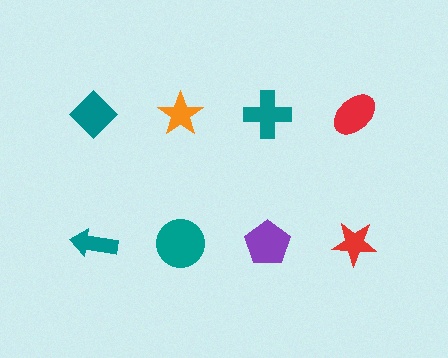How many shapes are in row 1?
4 shapes.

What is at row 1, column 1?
A teal diamond.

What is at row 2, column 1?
A teal arrow.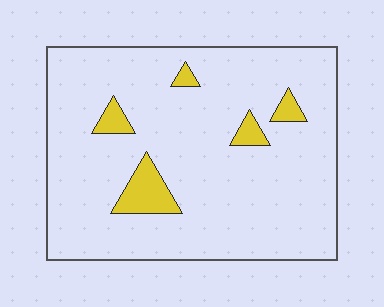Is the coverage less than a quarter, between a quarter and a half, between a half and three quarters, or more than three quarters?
Less than a quarter.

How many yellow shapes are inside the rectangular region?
5.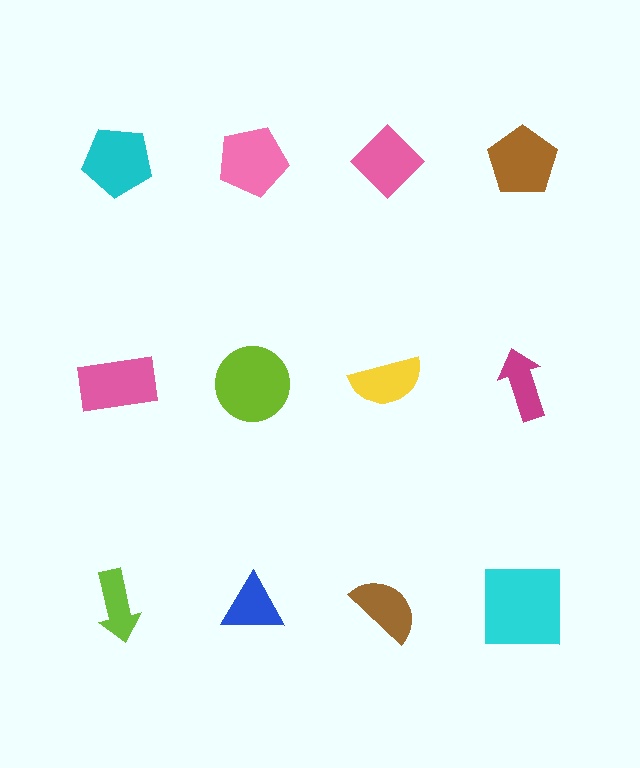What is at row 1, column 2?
A pink pentagon.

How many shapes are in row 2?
4 shapes.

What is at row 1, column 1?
A cyan pentagon.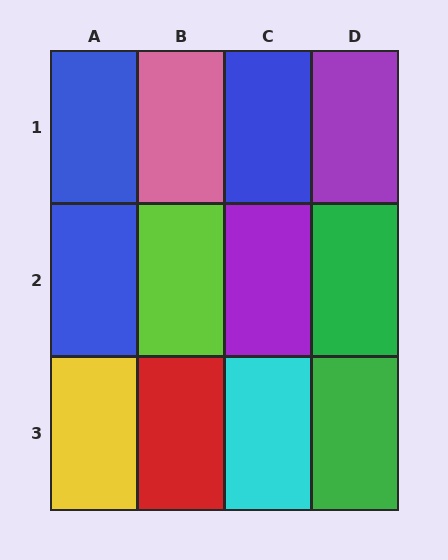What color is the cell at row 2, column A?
Blue.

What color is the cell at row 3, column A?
Yellow.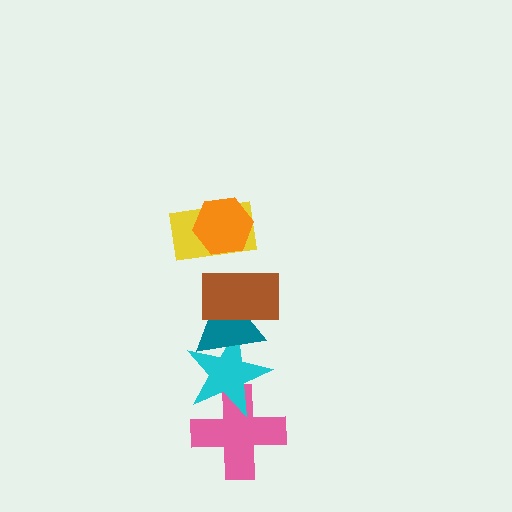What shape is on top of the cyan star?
The teal triangle is on top of the cyan star.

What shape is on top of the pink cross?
The cyan star is on top of the pink cross.